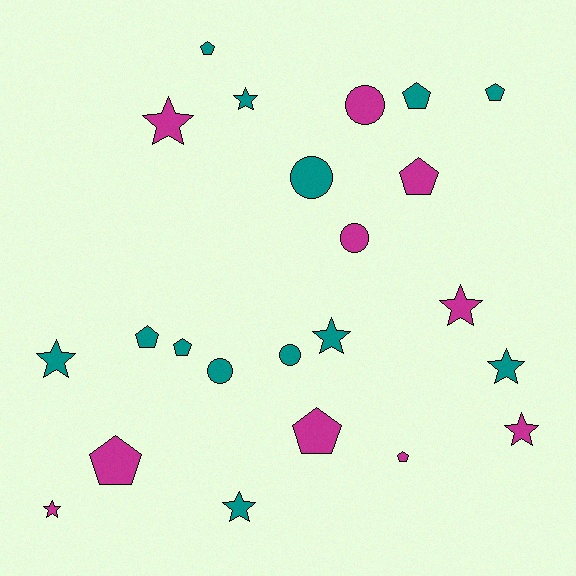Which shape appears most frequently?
Star, with 9 objects.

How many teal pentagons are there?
There are 5 teal pentagons.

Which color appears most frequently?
Teal, with 13 objects.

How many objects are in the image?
There are 23 objects.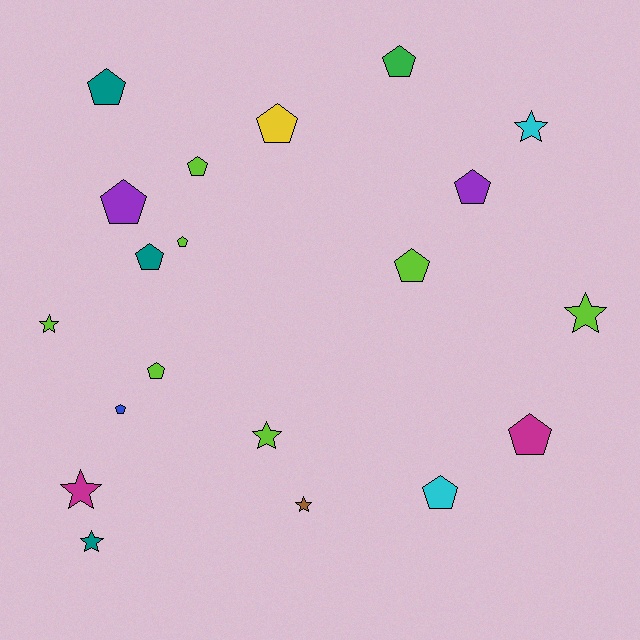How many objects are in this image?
There are 20 objects.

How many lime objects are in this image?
There are 7 lime objects.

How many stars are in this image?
There are 7 stars.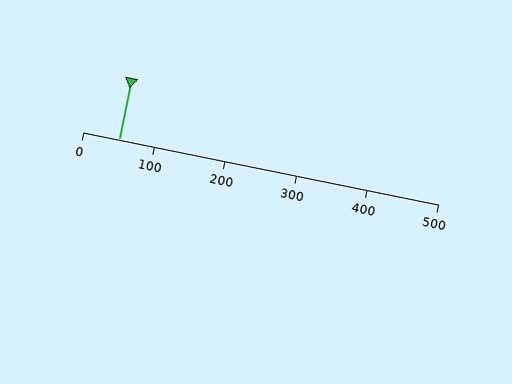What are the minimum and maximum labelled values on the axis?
The axis runs from 0 to 500.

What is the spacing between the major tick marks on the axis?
The major ticks are spaced 100 apart.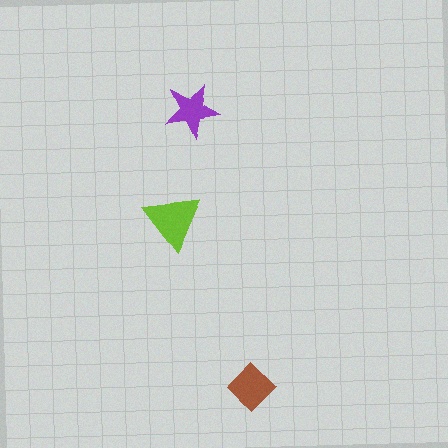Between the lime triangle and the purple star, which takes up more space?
The lime triangle.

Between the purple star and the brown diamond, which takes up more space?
The brown diamond.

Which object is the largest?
The lime triangle.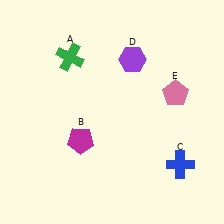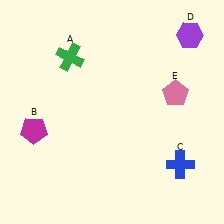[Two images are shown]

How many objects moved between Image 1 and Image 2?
2 objects moved between the two images.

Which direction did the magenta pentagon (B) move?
The magenta pentagon (B) moved left.